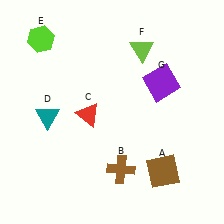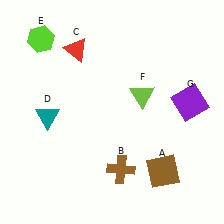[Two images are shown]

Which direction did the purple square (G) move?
The purple square (G) moved right.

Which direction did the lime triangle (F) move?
The lime triangle (F) moved down.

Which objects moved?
The objects that moved are: the red triangle (C), the lime triangle (F), the purple square (G).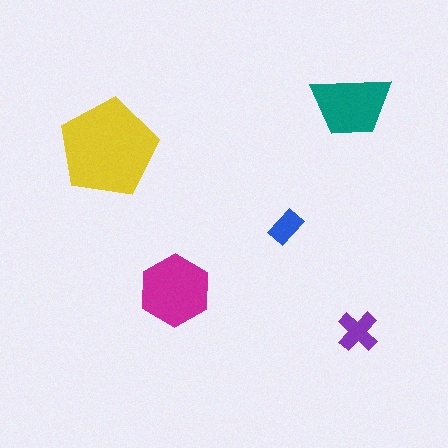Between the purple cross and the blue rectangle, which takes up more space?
The purple cross.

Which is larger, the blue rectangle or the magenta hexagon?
The magenta hexagon.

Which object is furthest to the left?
The yellow pentagon is leftmost.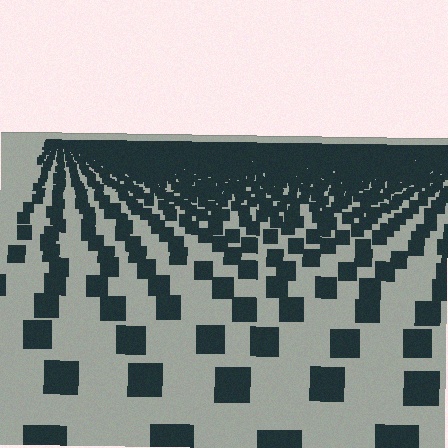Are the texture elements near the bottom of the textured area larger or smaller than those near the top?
Larger. Near the bottom, elements are closer to the viewer and appear at a bigger on-screen size.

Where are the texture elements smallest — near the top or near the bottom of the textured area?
Near the top.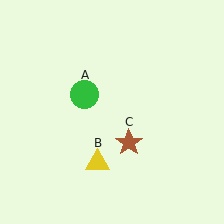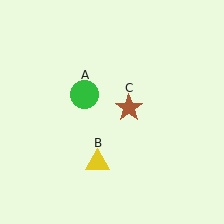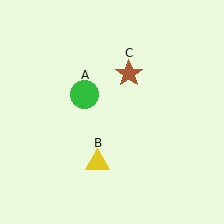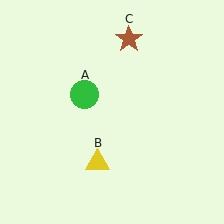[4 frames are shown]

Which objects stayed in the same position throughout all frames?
Green circle (object A) and yellow triangle (object B) remained stationary.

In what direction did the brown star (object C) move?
The brown star (object C) moved up.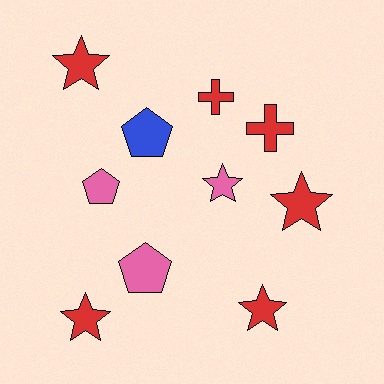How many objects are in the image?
There are 10 objects.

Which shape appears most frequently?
Star, with 5 objects.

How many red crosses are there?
There are 2 red crosses.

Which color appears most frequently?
Red, with 6 objects.